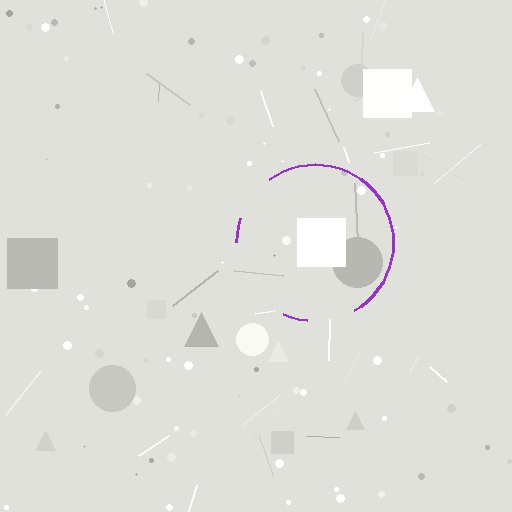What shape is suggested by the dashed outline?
The dashed outline suggests a circle.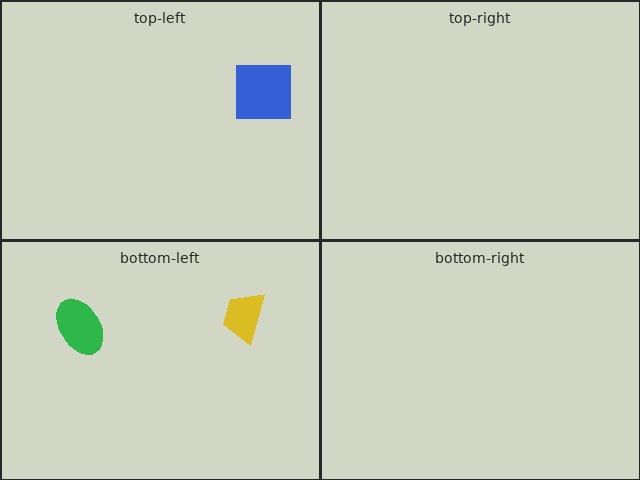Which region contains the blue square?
The top-left region.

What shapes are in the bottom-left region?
The green ellipse, the yellow trapezoid.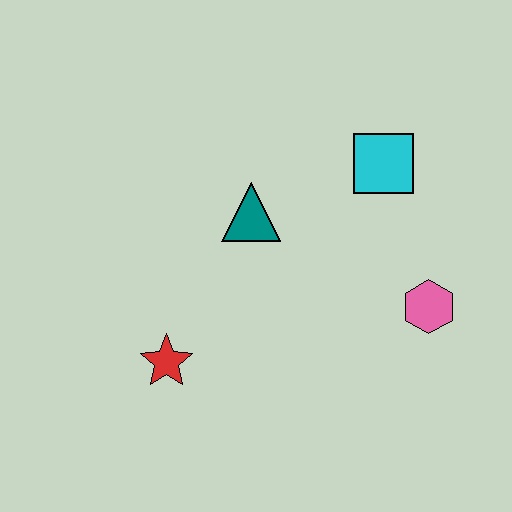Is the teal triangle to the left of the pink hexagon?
Yes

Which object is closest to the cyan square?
The teal triangle is closest to the cyan square.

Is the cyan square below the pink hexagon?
No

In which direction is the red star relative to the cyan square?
The red star is to the left of the cyan square.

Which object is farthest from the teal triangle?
The pink hexagon is farthest from the teal triangle.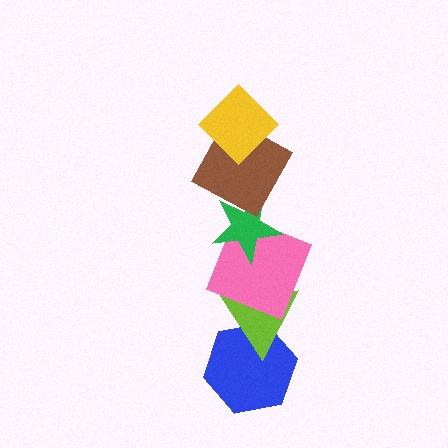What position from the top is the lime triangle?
The lime triangle is 5th from the top.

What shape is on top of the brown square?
The yellow diamond is on top of the brown square.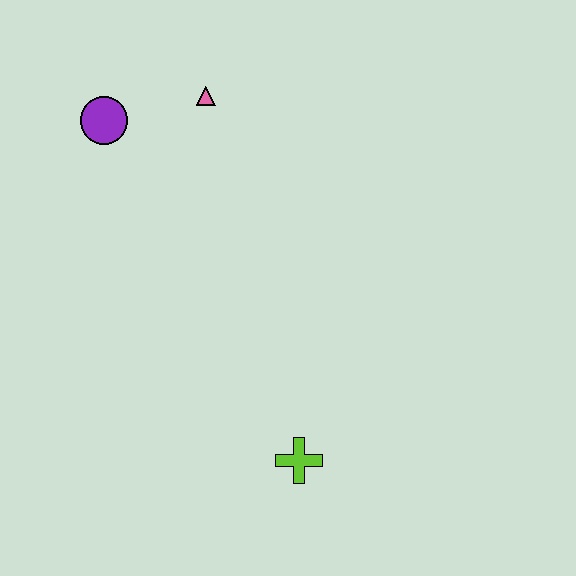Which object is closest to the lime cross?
The pink triangle is closest to the lime cross.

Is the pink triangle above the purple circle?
Yes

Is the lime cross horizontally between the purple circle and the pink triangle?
No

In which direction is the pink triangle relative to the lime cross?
The pink triangle is above the lime cross.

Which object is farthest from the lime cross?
The purple circle is farthest from the lime cross.